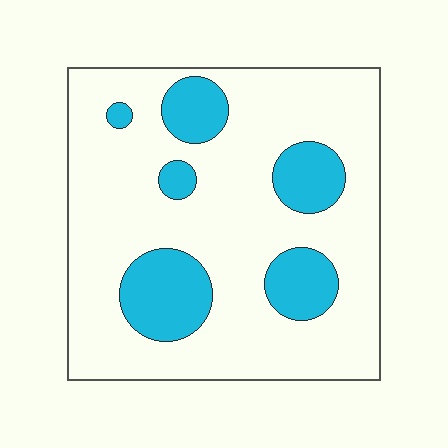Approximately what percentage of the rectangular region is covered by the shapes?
Approximately 20%.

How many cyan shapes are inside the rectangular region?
6.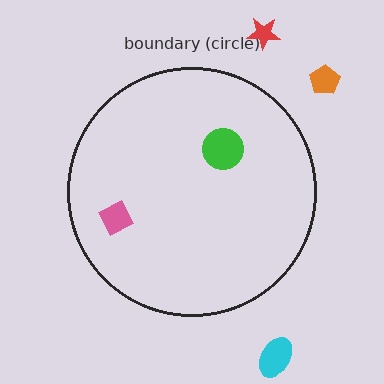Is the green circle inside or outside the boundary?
Inside.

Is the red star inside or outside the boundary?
Outside.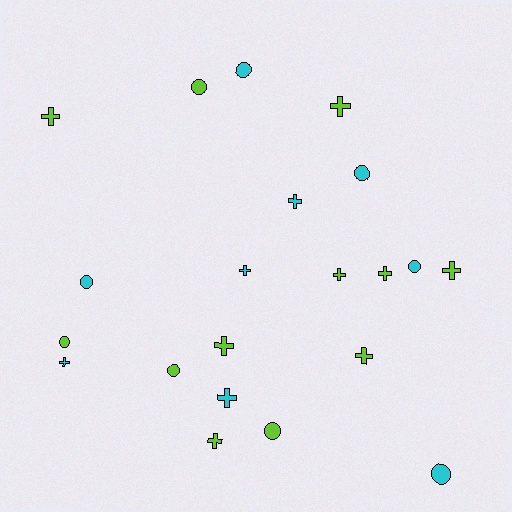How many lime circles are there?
There are 4 lime circles.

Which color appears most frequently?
Lime, with 12 objects.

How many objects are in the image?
There are 21 objects.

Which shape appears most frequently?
Cross, with 12 objects.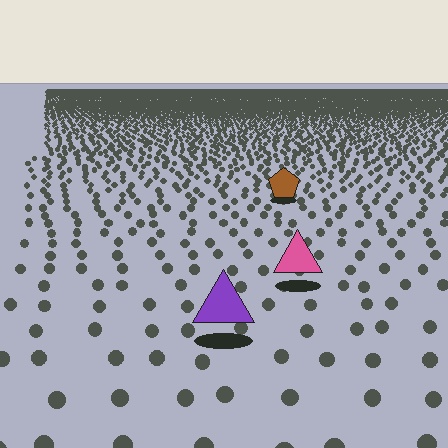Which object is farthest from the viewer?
The brown pentagon is farthest from the viewer. It appears smaller and the ground texture around it is denser.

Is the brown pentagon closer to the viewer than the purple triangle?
No. The purple triangle is closer — you can tell from the texture gradient: the ground texture is coarser near it.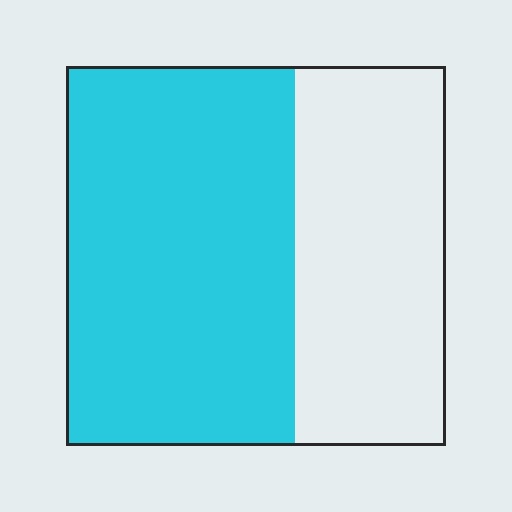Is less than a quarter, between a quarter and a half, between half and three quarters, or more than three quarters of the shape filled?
Between half and three quarters.